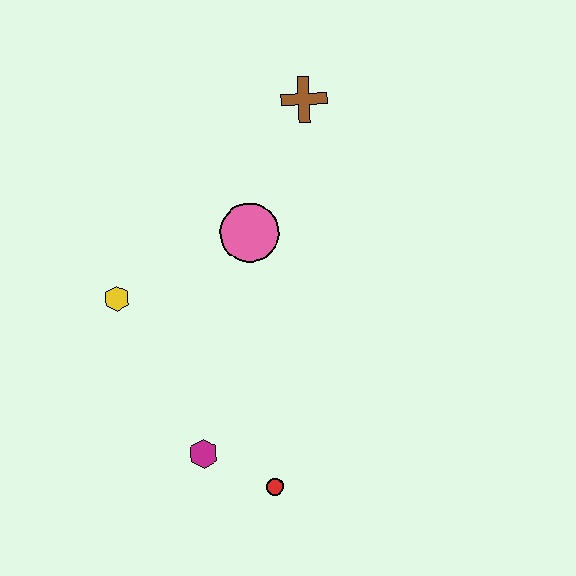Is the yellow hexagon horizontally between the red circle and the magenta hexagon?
No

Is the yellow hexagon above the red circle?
Yes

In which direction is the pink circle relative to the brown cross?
The pink circle is below the brown cross.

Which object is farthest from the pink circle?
The red circle is farthest from the pink circle.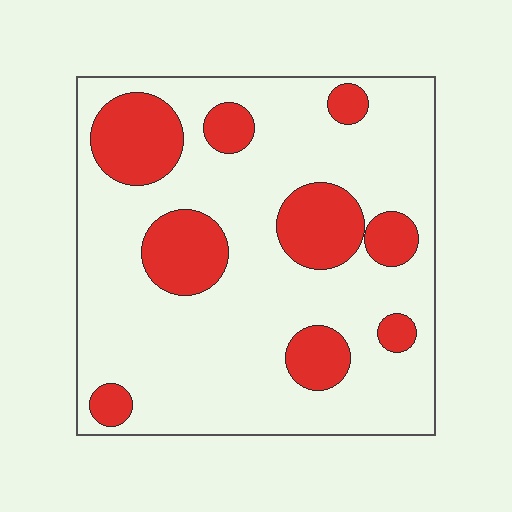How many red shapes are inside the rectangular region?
9.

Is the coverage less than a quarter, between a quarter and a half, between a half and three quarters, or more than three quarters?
Less than a quarter.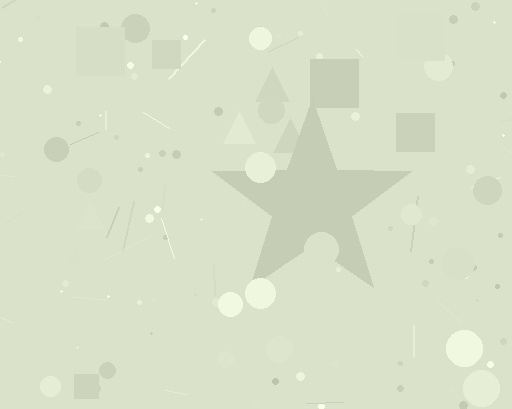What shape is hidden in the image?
A star is hidden in the image.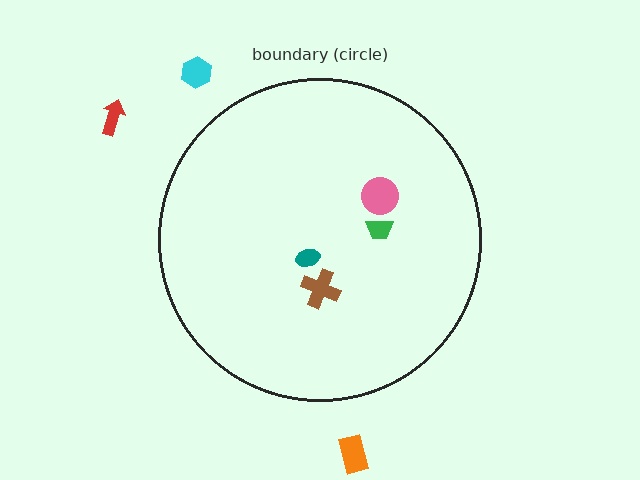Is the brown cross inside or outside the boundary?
Inside.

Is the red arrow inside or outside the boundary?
Outside.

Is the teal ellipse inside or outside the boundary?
Inside.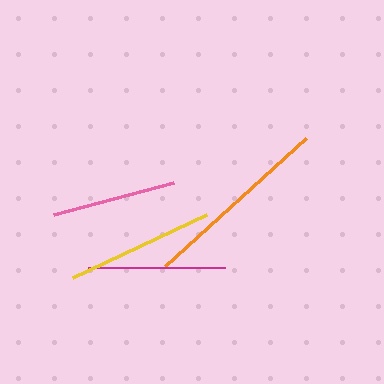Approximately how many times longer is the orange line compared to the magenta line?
The orange line is approximately 1.4 times the length of the magenta line.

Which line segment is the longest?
The orange line is the longest at approximately 191 pixels.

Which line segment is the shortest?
The pink line is the shortest at approximately 124 pixels.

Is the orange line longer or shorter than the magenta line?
The orange line is longer than the magenta line.